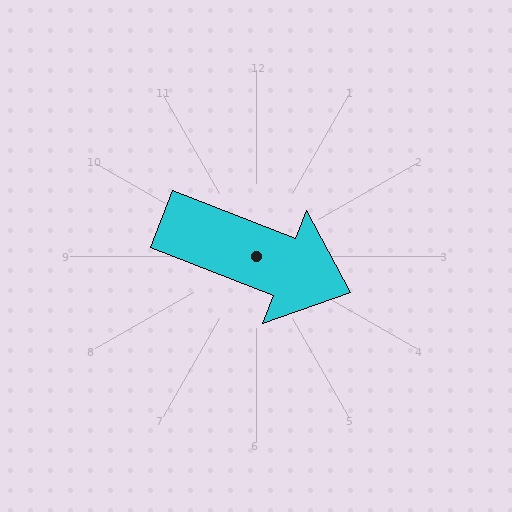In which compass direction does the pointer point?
East.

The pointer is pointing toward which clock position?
Roughly 4 o'clock.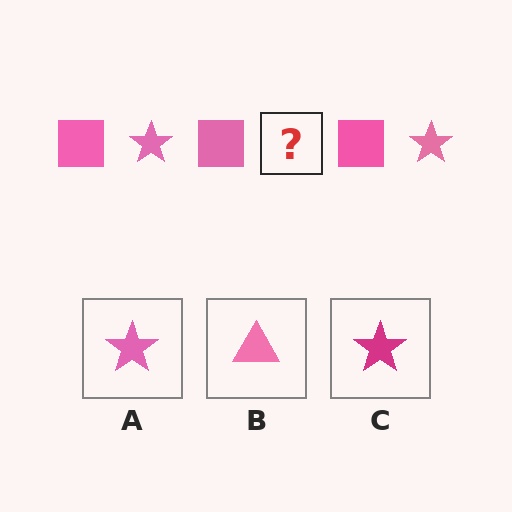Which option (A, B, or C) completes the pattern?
A.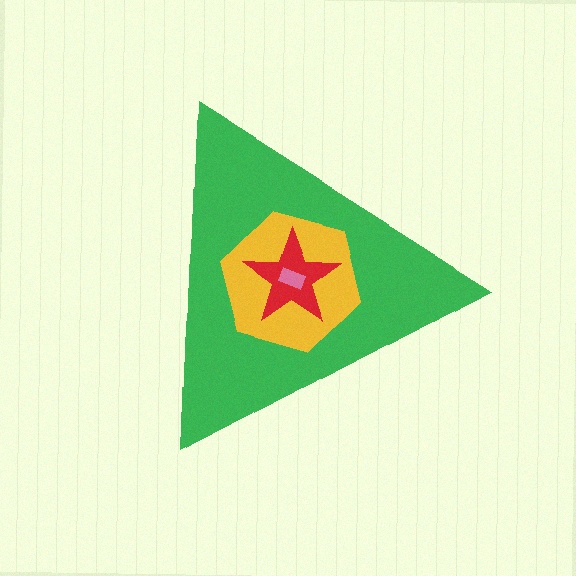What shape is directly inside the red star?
The pink rectangle.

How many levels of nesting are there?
4.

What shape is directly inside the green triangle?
The yellow hexagon.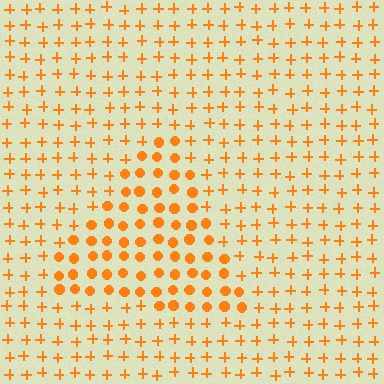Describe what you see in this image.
The image is filled with small orange elements arranged in a uniform grid. A triangle-shaped region contains circles, while the surrounding area contains plus signs. The boundary is defined purely by the change in element shape.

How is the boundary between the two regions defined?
The boundary is defined by a change in element shape: circles inside vs. plus signs outside. All elements share the same color and spacing.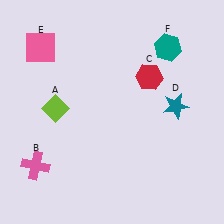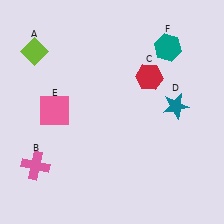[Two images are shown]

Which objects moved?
The objects that moved are: the lime diamond (A), the pink square (E).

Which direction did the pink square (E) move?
The pink square (E) moved down.